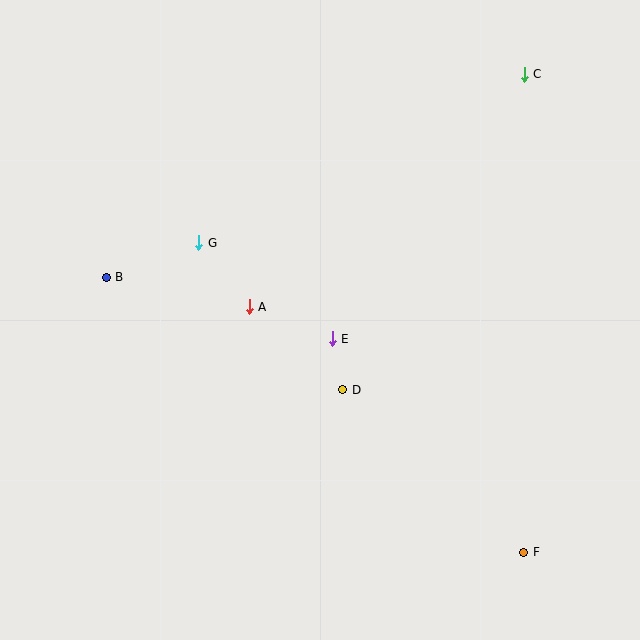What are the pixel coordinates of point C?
Point C is at (524, 74).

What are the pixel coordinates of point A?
Point A is at (249, 307).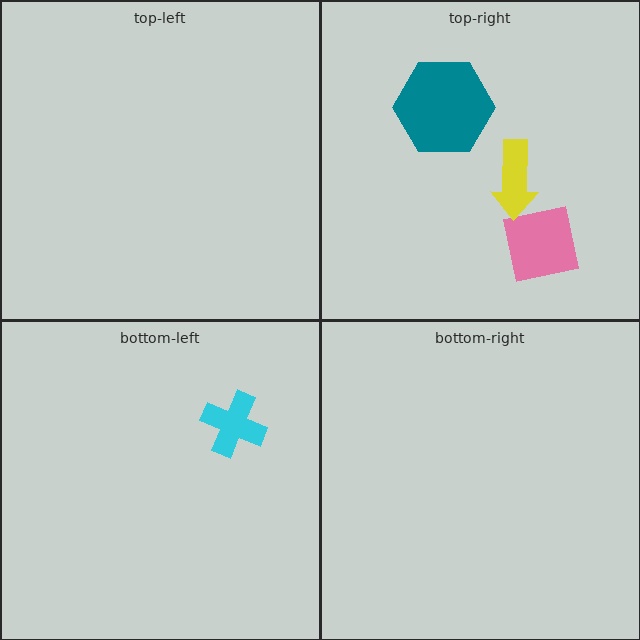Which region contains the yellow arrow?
The top-right region.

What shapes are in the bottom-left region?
The cyan cross.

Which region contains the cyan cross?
The bottom-left region.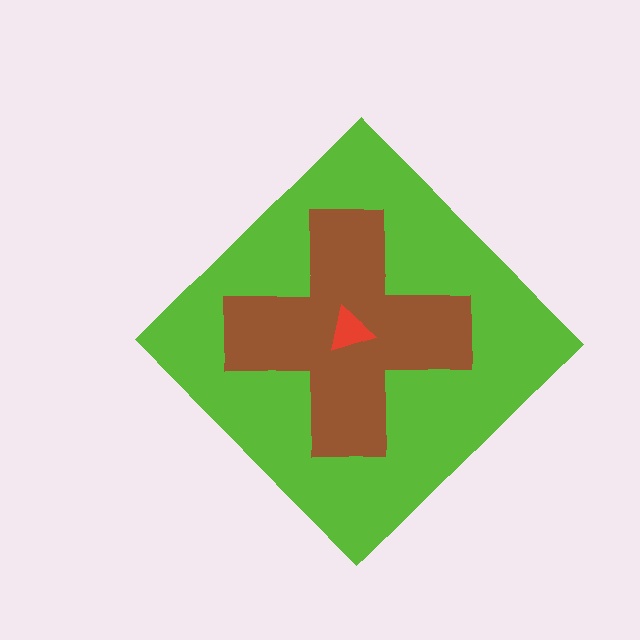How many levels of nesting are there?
3.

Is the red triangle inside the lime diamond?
Yes.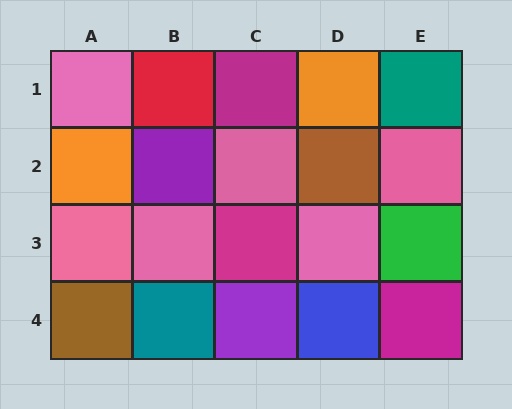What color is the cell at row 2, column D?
Brown.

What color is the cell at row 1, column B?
Red.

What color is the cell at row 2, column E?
Pink.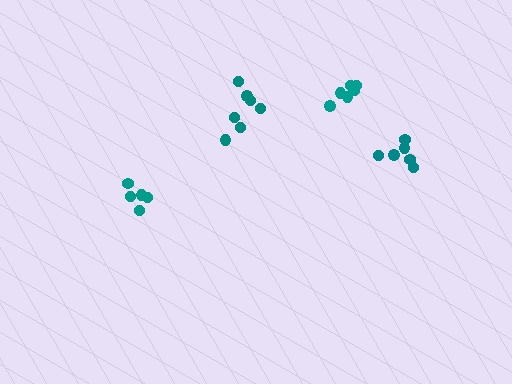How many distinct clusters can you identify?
There are 4 distinct clusters.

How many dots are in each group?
Group 1: 6 dots, Group 2: 5 dots, Group 3: 7 dots, Group 4: 6 dots (24 total).